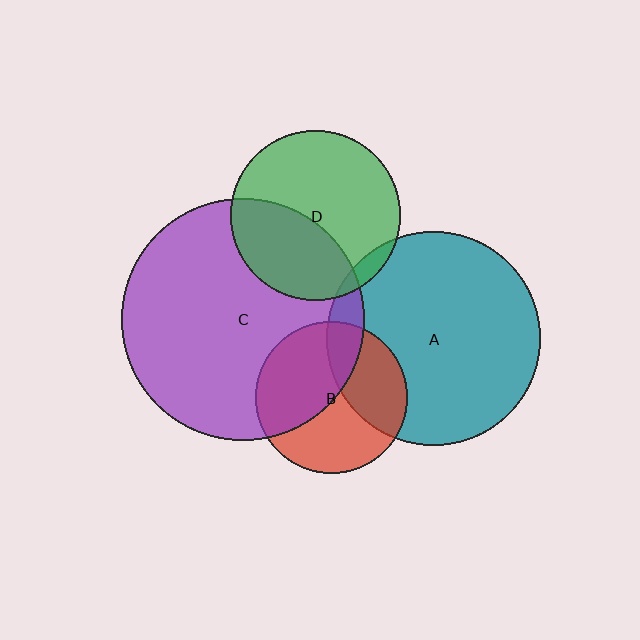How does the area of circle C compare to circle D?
Approximately 2.0 times.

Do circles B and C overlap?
Yes.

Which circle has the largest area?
Circle C (purple).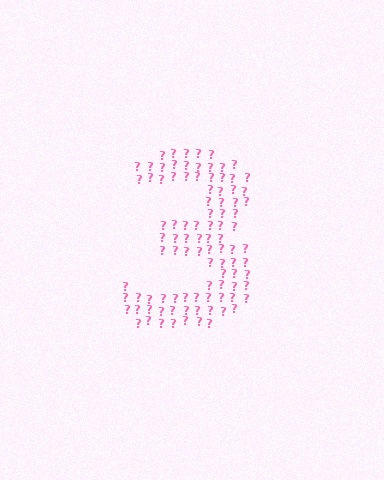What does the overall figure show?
The overall figure shows the digit 3.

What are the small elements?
The small elements are question marks.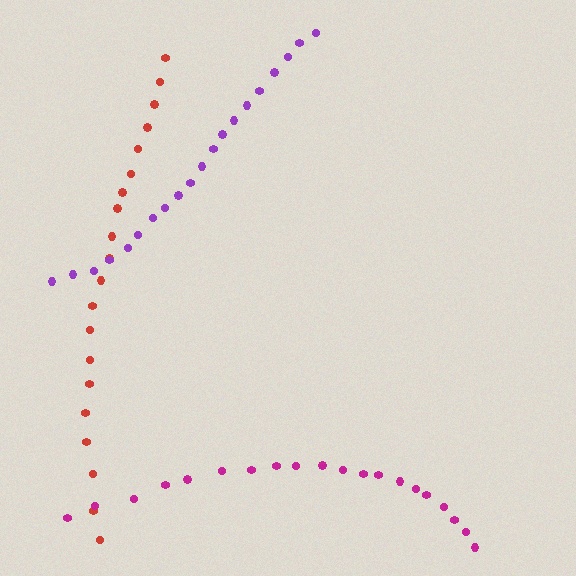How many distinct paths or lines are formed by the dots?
There are 3 distinct paths.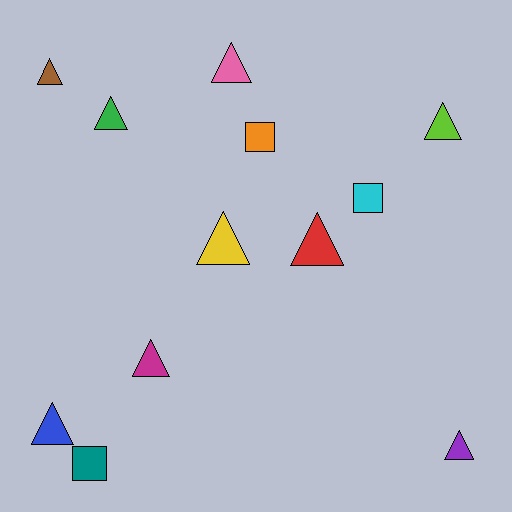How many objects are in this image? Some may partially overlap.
There are 12 objects.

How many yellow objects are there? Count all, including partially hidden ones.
There is 1 yellow object.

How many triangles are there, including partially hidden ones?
There are 9 triangles.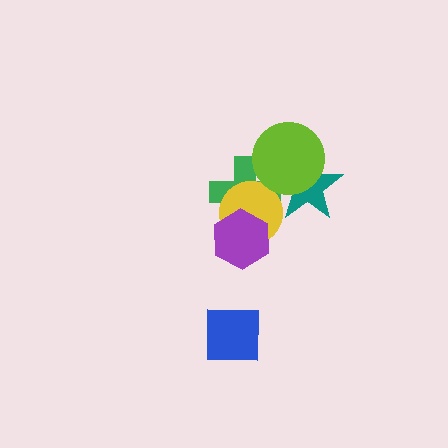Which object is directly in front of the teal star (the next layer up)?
The yellow circle is directly in front of the teal star.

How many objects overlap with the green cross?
4 objects overlap with the green cross.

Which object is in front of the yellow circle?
The purple hexagon is in front of the yellow circle.